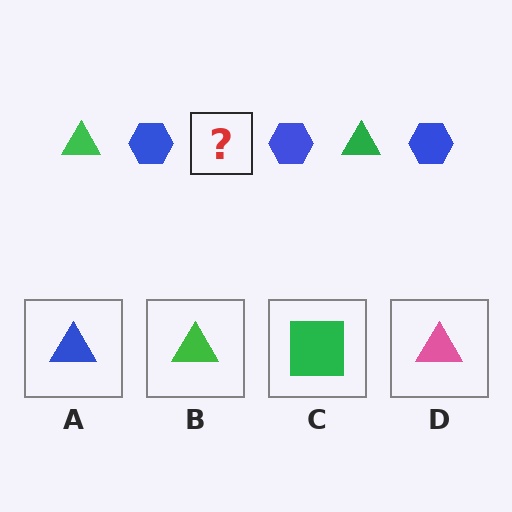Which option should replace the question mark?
Option B.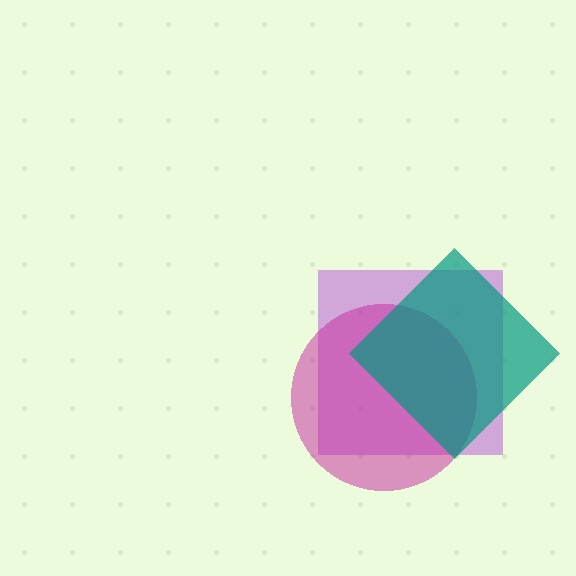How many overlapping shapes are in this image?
There are 3 overlapping shapes in the image.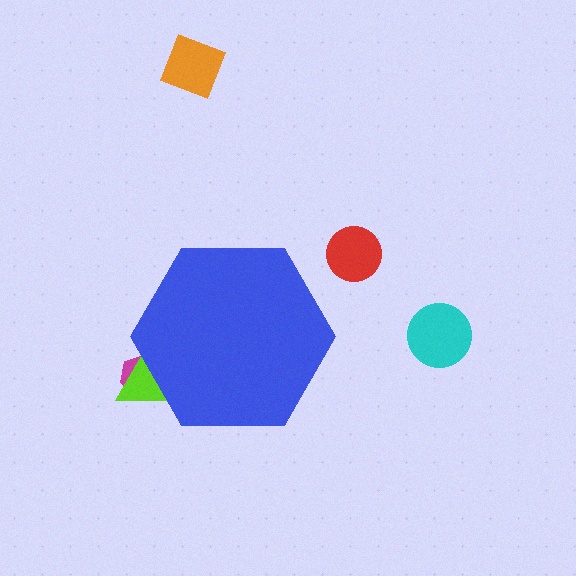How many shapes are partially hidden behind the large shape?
2 shapes are partially hidden.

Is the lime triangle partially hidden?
Yes, the lime triangle is partially hidden behind the blue hexagon.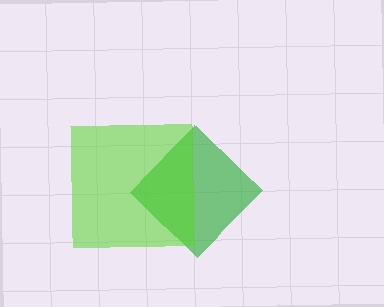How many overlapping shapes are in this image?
There are 2 overlapping shapes in the image.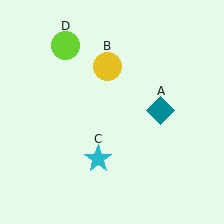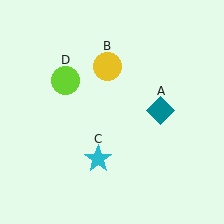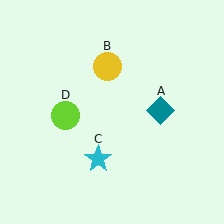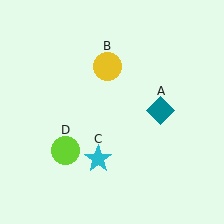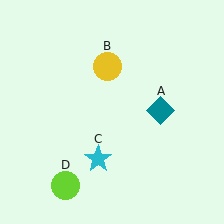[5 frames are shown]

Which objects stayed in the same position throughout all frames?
Teal diamond (object A) and yellow circle (object B) and cyan star (object C) remained stationary.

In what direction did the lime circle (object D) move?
The lime circle (object D) moved down.